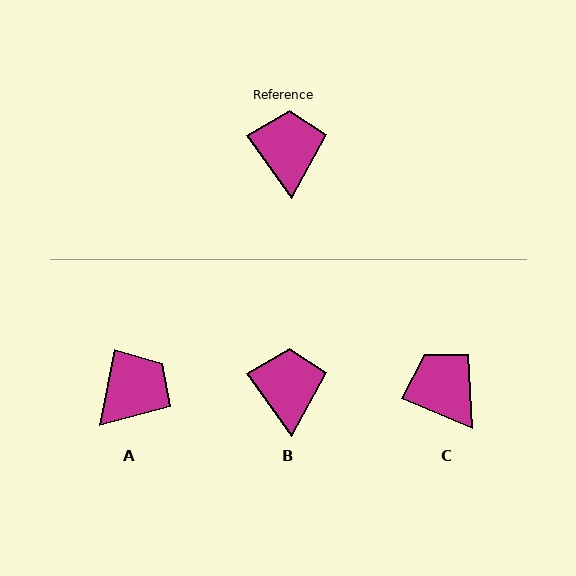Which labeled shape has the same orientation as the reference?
B.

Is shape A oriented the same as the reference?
No, it is off by about 46 degrees.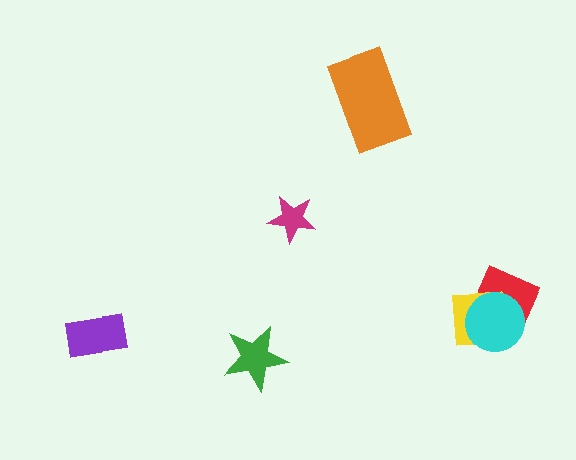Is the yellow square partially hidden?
Yes, it is partially covered by another shape.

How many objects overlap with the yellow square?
2 objects overlap with the yellow square.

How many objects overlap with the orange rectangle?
0 objects overlap with the orange rectangle.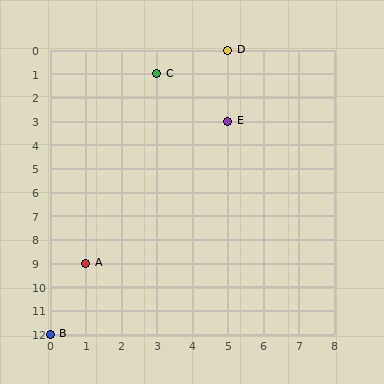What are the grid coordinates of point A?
Point A is at grid coordinates (1, 9).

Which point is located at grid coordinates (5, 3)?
Point E is at (5, 3).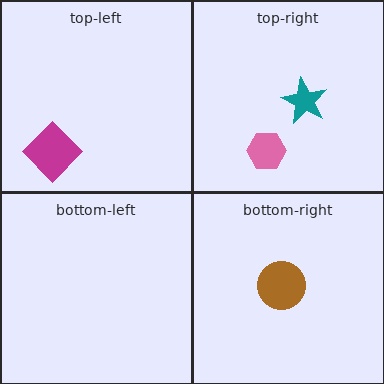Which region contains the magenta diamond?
The top-left region.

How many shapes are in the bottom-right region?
1.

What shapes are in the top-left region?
The magenta diamond.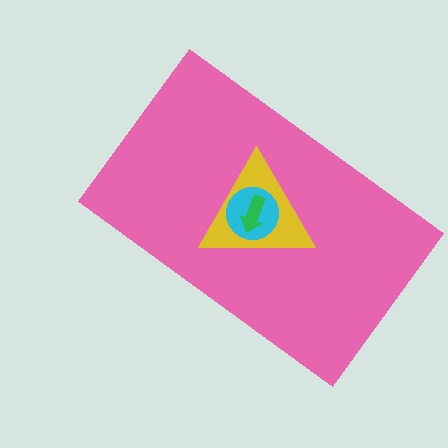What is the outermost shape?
The pink rectangle.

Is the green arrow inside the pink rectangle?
Yes.